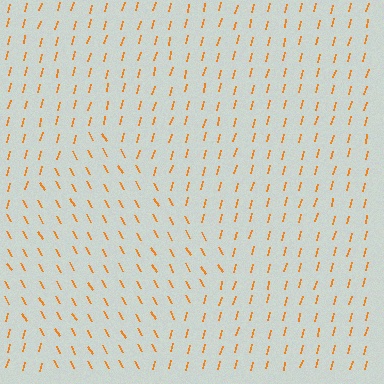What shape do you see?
I see a diamond.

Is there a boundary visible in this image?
Yes, there is a texture boundary formed by a change in line orientation.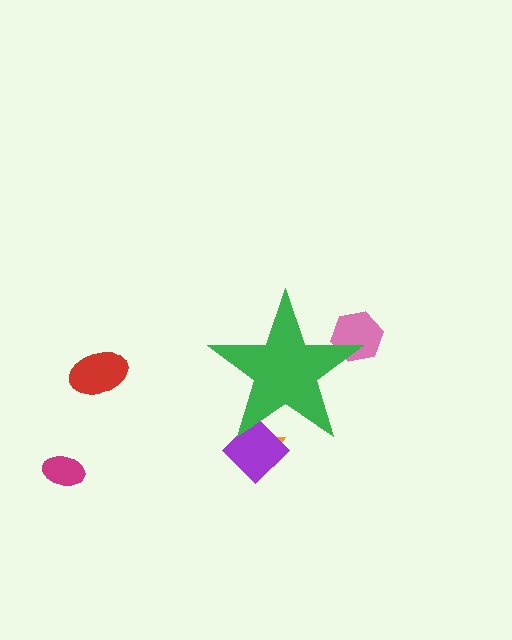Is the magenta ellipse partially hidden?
No, the magenta ellipse is fully visible.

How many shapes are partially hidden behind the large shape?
3 shapes are partially hidden.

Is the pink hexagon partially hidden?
Yes, the pink hexagon is partially hidden behind the green star.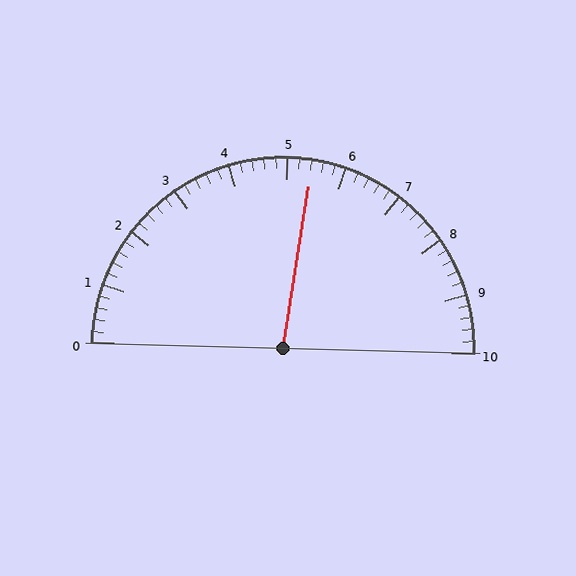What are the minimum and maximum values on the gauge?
The gauge ranges from 0 to 10.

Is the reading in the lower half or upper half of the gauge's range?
The reading is in the upper half of the range (0 to 10).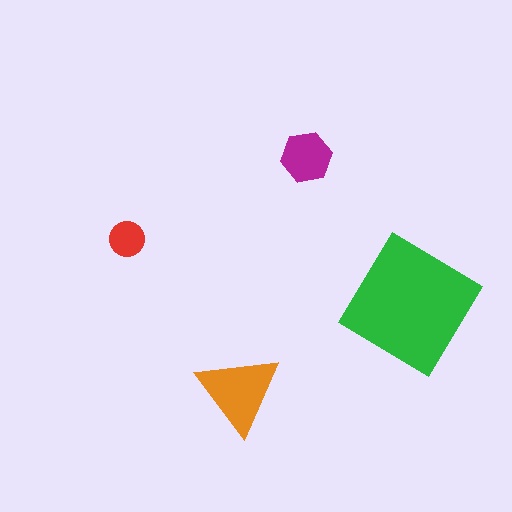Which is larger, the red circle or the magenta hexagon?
The magenta hexagon.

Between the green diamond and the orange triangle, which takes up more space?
The green diamond.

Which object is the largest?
The green diamond.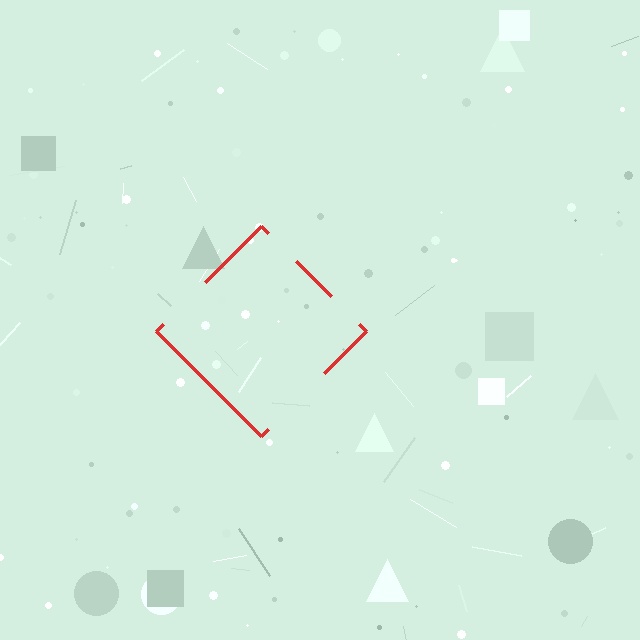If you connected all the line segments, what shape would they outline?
They would outline a diamond.